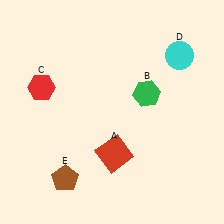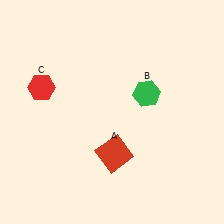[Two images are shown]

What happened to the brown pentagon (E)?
The brown pentagon (E) was removed in Image 2. It was in the bottom-left area of Image 1.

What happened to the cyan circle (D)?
The cyan circle (D) was removed in Image 2. It was in the top-right area of Image 1.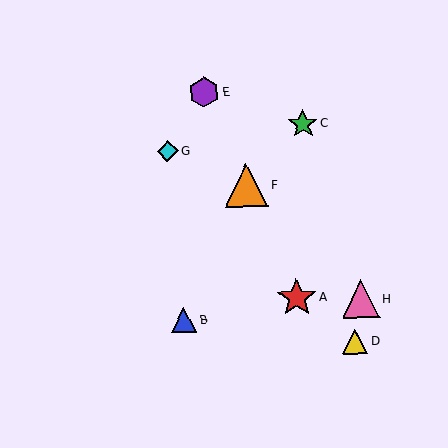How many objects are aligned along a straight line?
3 objects (A, E, F) are aligned along a straight line.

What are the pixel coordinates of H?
Object H is at (361, 299).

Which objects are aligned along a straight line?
Objects A, E, F are aligned along a straight line.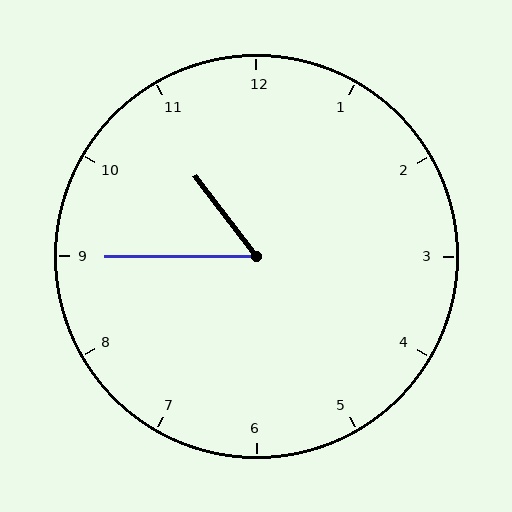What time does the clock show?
10:45.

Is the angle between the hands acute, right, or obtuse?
It is acute.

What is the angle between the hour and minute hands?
Approximately 52 degrees.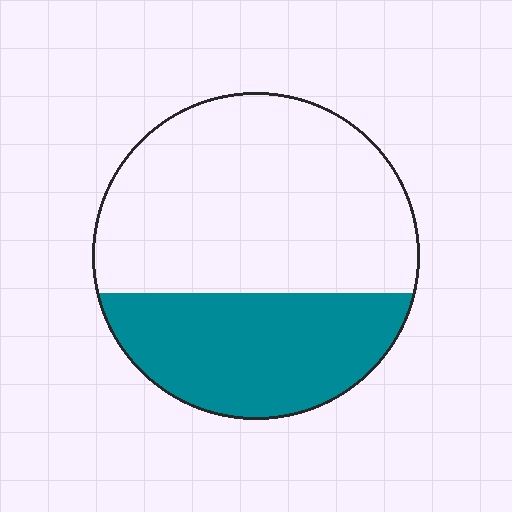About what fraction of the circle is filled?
About three eighths (3/8).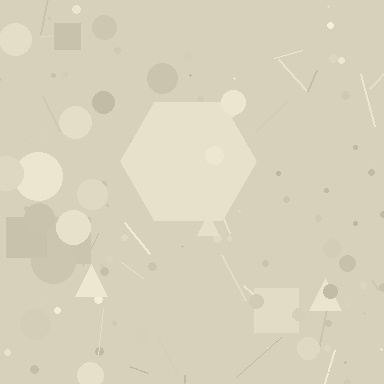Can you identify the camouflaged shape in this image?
The camouflaged shape is a hexagon.